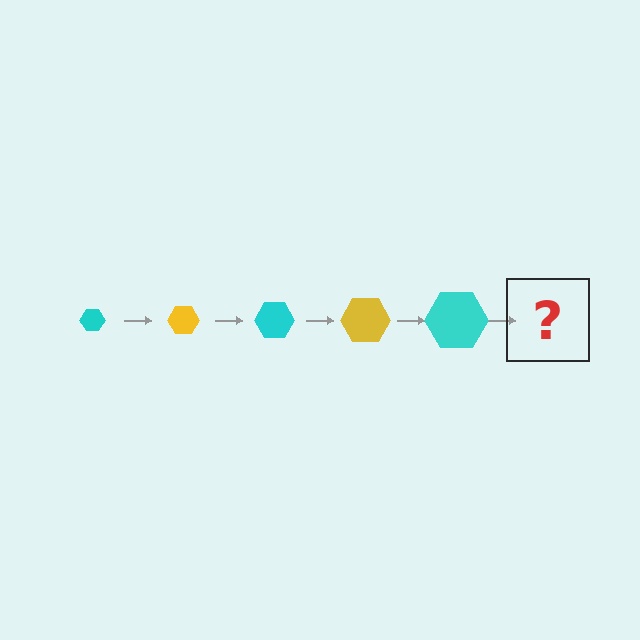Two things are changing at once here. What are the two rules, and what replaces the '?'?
The two rules are that the hexagon grows larger each step and the color cycles through cyan and yellow. The '?' should be a yellow hexagon, larger than the previous one.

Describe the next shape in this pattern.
It should be a yellow hexagon, larger than the previous one.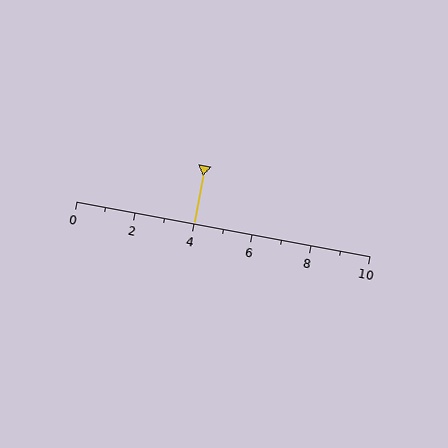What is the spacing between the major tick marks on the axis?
The major ticks are spaced 2 apart.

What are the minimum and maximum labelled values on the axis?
The axis runs from 0 to 10.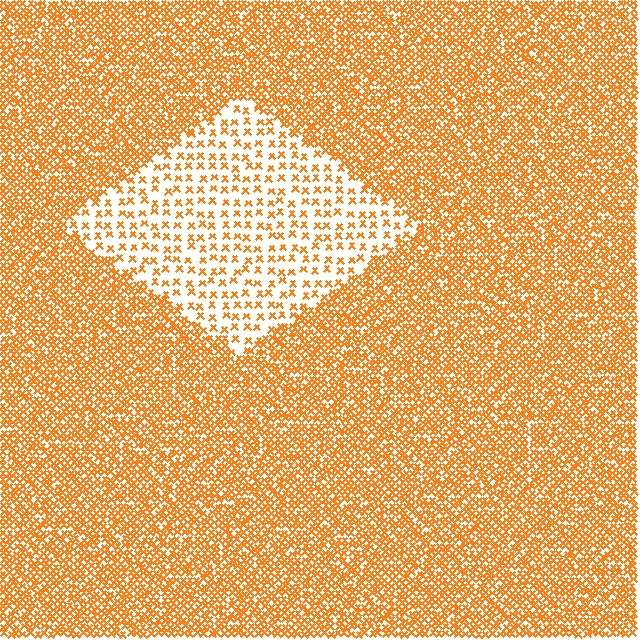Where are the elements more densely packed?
The elements are more densely packed outside the diamond boundary.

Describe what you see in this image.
The image contains small orange elements arranged at two different densities. A diamond-shaped region is visible where the elements are less densely packed than the surrounding area.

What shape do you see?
I see a diamond.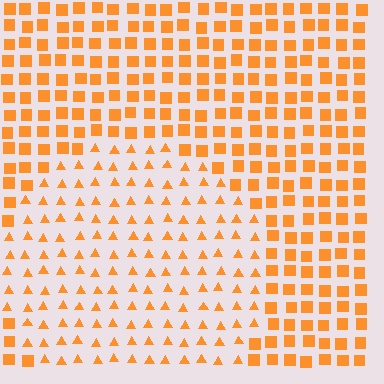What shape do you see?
I see a circle.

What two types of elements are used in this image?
The image uses triangles inside the circle region and squares outside it.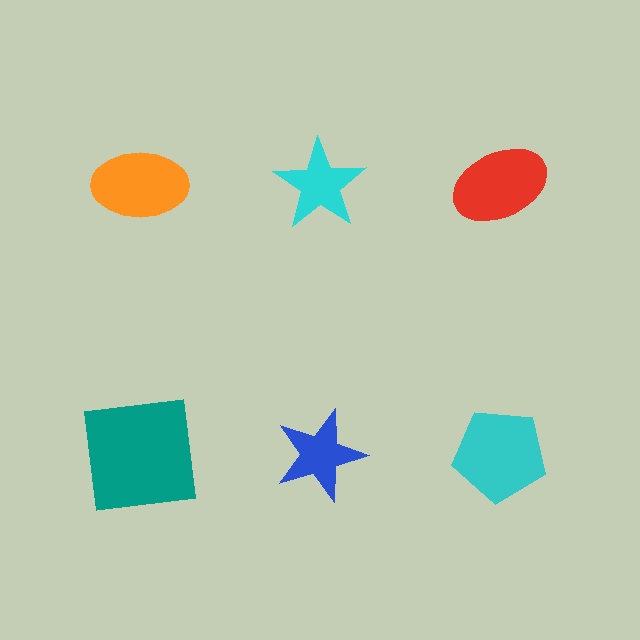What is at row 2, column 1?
A teal square.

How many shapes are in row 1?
3 shapes.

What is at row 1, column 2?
A cyan star.